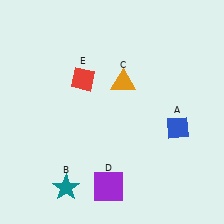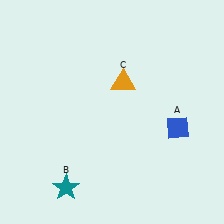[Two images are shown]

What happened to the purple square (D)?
The purple square (D) was removed in Image 2. It was in the bottom-left area of Image 1.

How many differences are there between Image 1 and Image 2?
There are 2 differences between the two images.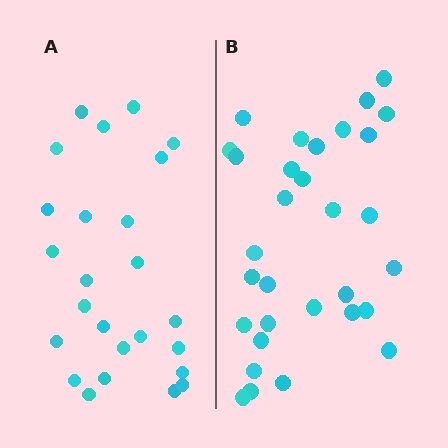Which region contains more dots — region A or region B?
Region B (the right region) has more dots.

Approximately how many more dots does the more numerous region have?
Region B has about 6 more dots than region A.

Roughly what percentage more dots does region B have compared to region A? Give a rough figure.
About 25% more.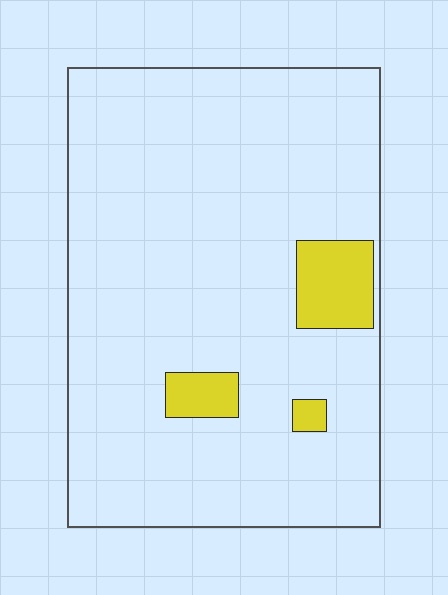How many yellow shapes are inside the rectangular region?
3.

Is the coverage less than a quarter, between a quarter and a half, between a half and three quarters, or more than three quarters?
Less than a quarter.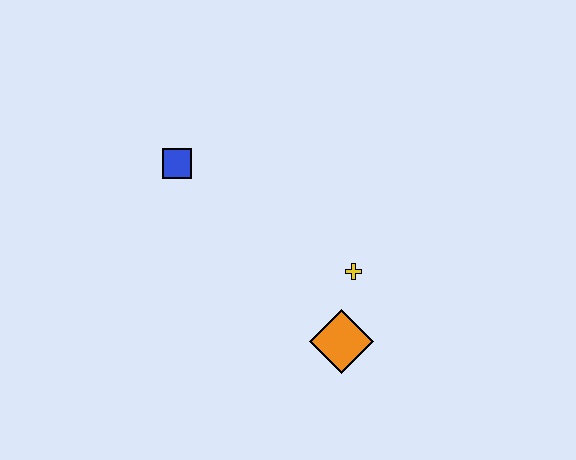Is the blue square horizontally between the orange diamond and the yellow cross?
No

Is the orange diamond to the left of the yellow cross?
Yes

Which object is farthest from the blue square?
The orange diamond is farthest from the blue square.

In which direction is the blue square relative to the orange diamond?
The blue square is above the orange diamond.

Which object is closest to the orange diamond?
The yellow cross is closest to the orange diamond.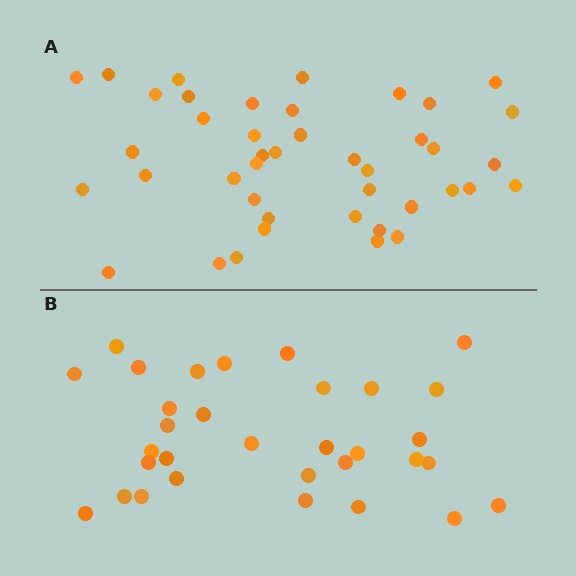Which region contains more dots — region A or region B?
Region A (the top region) has more dots.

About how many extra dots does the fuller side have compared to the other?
Region A has roughly 10 or so more dots than region B.